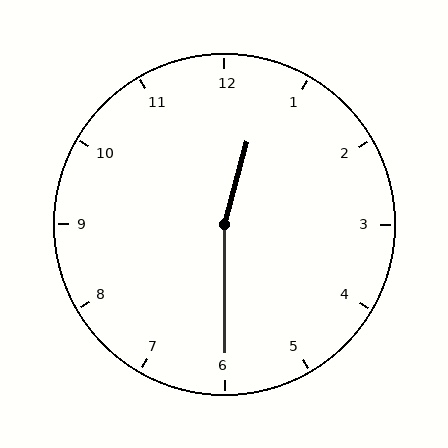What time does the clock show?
12:30.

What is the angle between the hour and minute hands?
Approximately 165 degrees.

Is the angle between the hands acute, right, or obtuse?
It is obtuse.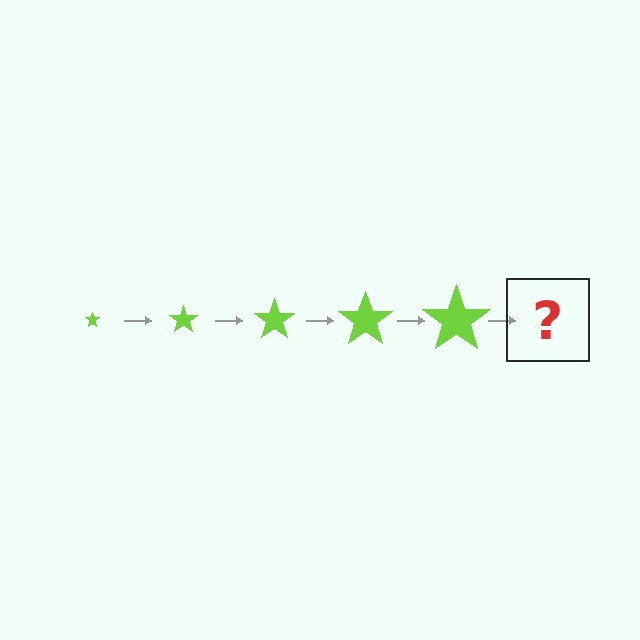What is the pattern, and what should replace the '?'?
The pattern is that the star gets progressively larger each step. The '?' should be a lime star, larger than the previous one.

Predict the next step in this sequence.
The next step is a lime star, larger than the previous one.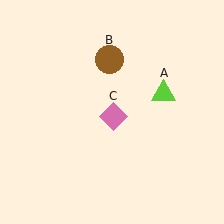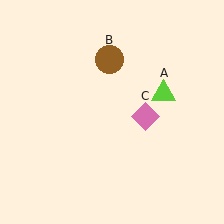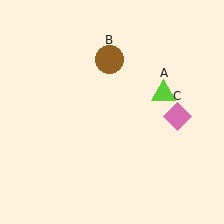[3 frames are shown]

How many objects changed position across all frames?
1 object changed position: pink diamond (object C).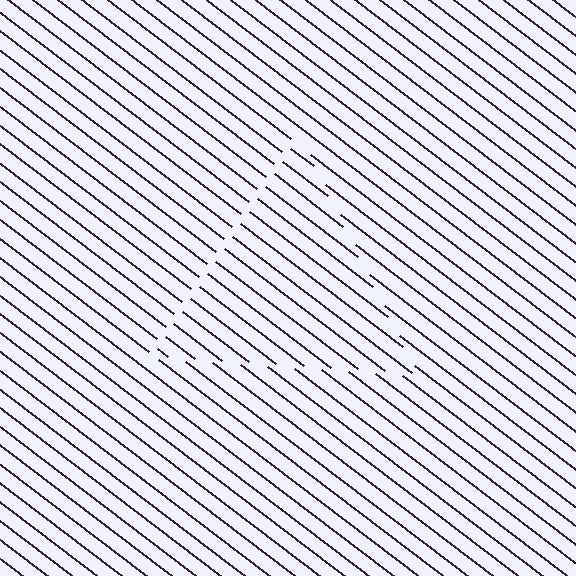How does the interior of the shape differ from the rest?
The interior of the shape contains the same grating, shifted by half a period — the contour is defined by the phase discontinuity where line-ends from the inner and outer gratings abut.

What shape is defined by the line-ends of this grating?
An illusory triangle. The interior of the shape contains the same grating, shifted by half a period — the contour is defined by the phase discontinuity where line-ends from the inner and outer gratings abut.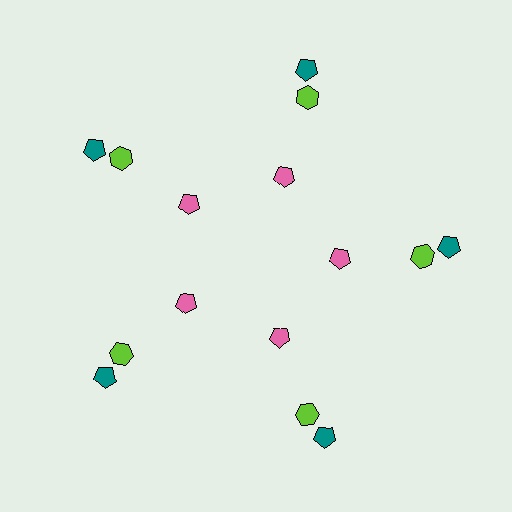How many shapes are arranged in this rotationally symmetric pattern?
There are 15 shapes, arranged in 5 groups of 3.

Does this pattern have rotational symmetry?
Yes, this pattern has 5-fold rotational symmetry. It looks the same after rotating 72 degrees around the center.